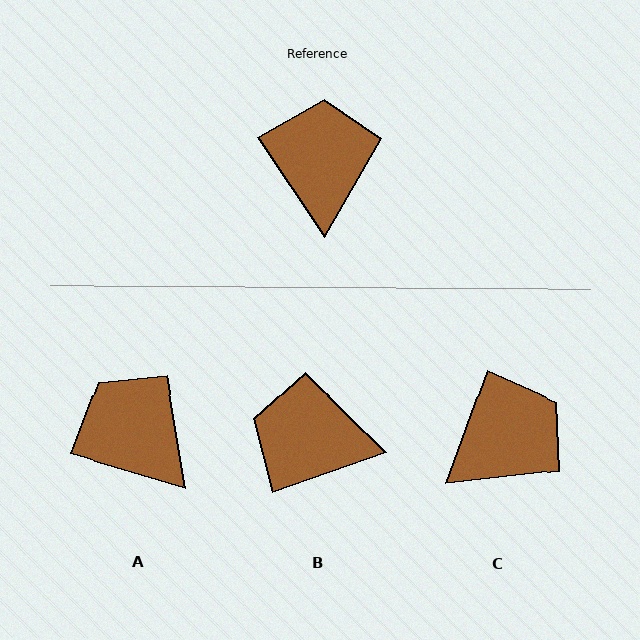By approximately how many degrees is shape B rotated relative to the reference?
Approximately 76 degrees counter-clockwise.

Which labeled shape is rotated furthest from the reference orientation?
B, about 76 degrees away.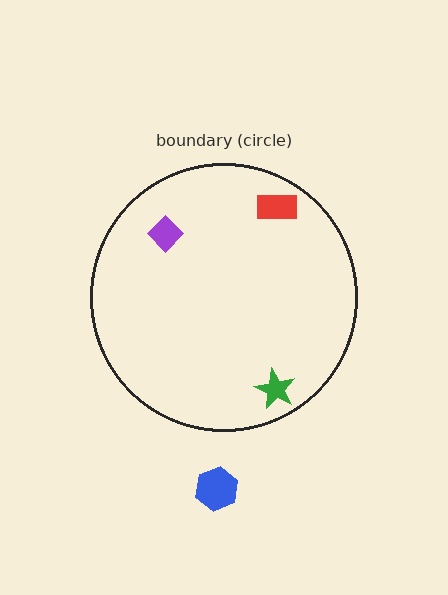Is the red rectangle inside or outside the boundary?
Inside.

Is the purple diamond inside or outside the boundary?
Inside.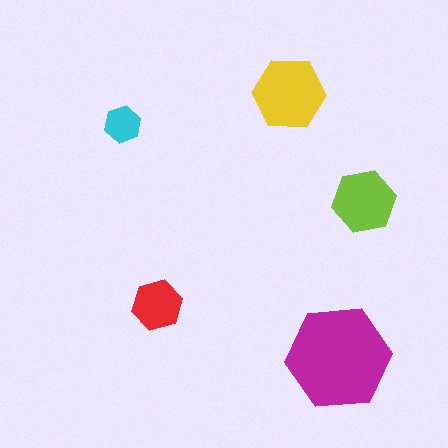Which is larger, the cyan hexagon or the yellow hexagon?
The yellow one.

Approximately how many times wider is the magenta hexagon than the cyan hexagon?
About 3 times wider.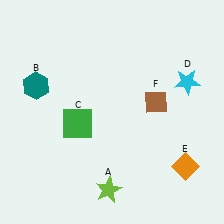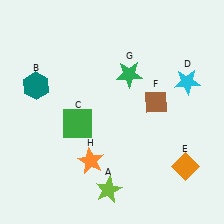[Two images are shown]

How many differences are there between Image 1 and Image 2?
There are 2 differences between the two images.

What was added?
A green star (G), an orange star (H) were added in Image 2.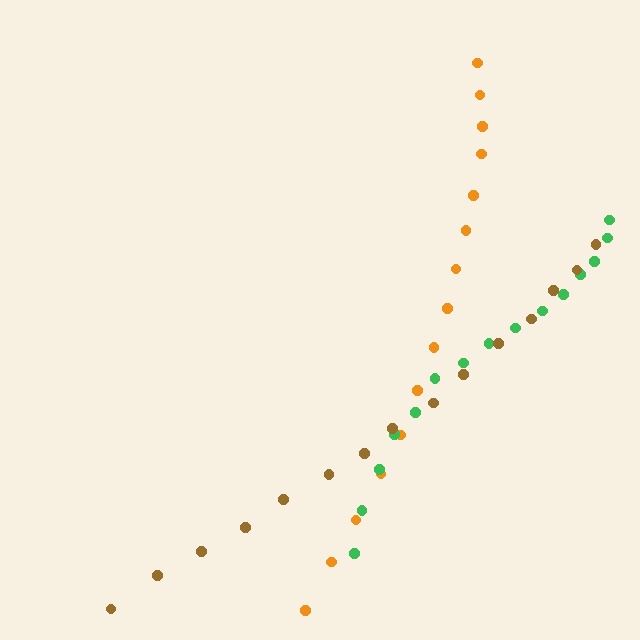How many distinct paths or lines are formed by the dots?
There are 3 distinct paths.